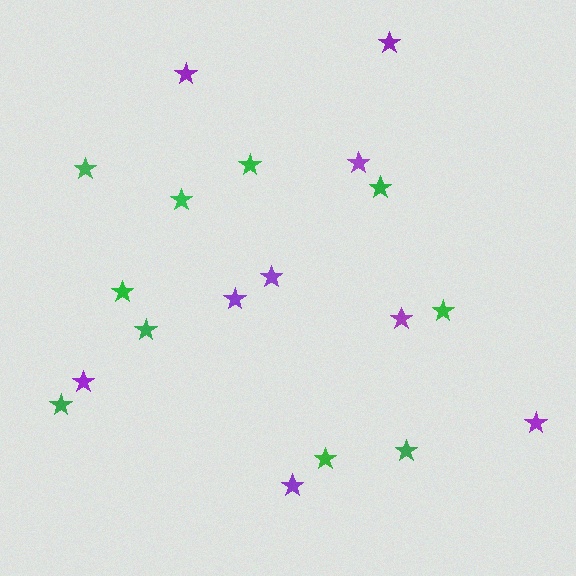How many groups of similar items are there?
There are 2 groups: one group of purple stars (9) and one group of green stars (10).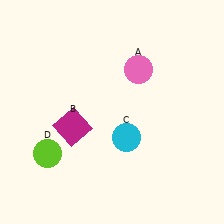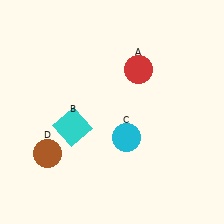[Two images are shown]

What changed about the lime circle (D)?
In Image 1, D is lime. In Image 2, it changed to brown.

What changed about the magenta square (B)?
In Image 1, B is magenta. In Image 2, it changed to cyan.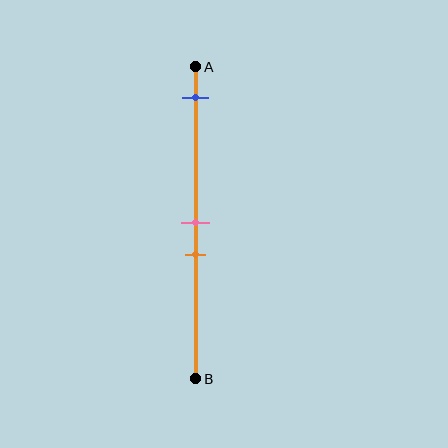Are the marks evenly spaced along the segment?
No, the marks are not evenly spaced.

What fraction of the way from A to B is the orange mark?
The orange mark is approximately 60% (0.6) of the way from A to B.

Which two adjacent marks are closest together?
The pink and orange marks are the closest adjacent pair.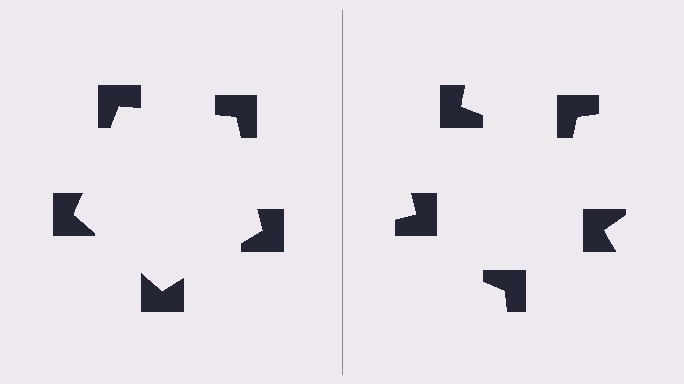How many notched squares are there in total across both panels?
10 — 5 on each side.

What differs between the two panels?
The notched squares are positioned identically on both sides; only the wedge orientations differ. On the left they align to a pentagon; on the right they are misaligned.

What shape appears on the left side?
An illusory pentagon.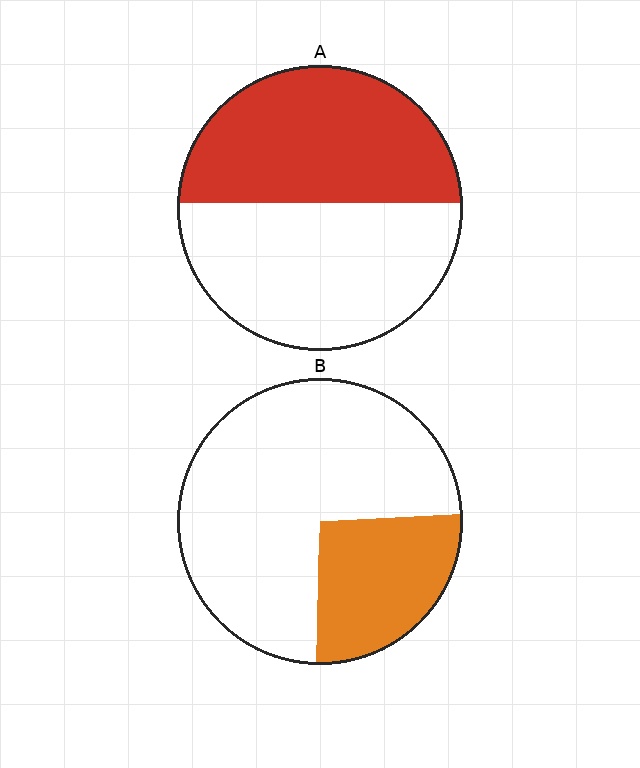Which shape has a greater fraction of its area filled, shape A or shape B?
Shape A.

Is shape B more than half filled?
No.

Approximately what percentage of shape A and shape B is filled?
A is approximately 50% and B is approximately 25%.